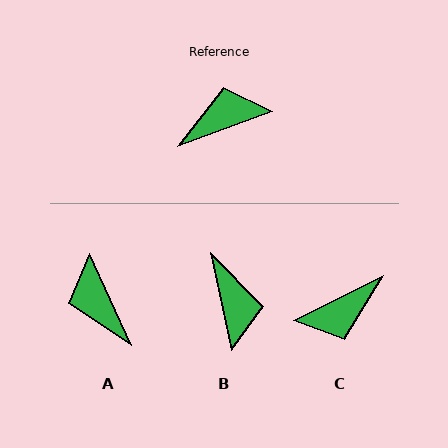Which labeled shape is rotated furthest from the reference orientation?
C, about 174 degrees away.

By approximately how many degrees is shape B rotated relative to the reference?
Approximately 98 degrees clockwise.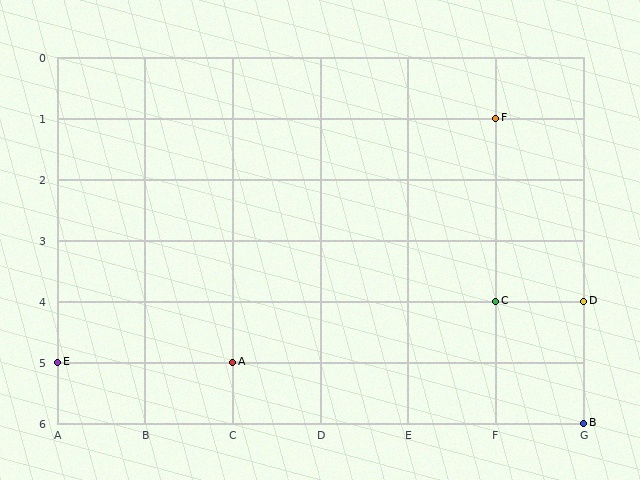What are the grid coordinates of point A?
Point A is at grid coordinates (C, 5).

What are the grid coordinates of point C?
Point C is at grid coordinates (F, 4).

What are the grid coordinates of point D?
Point D is at grid coordinates (G, 4).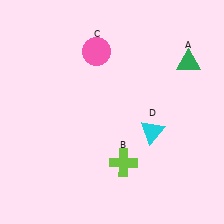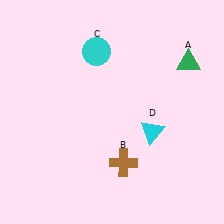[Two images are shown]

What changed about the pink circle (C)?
In Image 1, C is pink. In Image 2, it changed to cyan.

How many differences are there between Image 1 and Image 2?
There are 2 differences between the two images.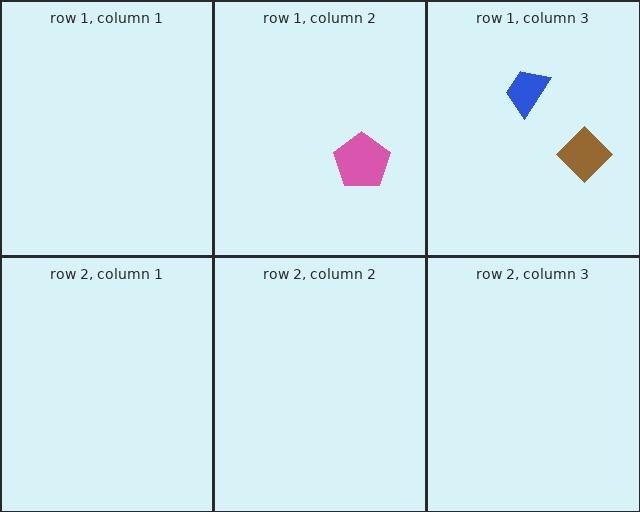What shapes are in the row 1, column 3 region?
The blue trapezoid, the brown diamond.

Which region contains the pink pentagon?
The row 1, column 2 region.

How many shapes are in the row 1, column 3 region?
2.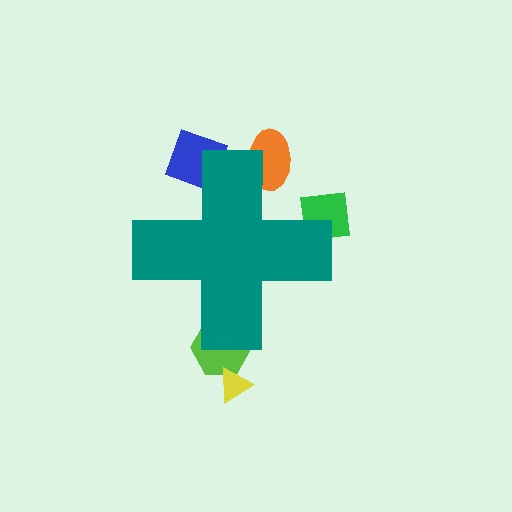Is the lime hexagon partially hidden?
Yes, the lime hexagon is partially hidden behind the teal cross.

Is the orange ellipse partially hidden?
Yes, the orange ellipse is partially hidden behind the teal cross.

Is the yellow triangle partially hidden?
No, the yellow triangle is fully visible.